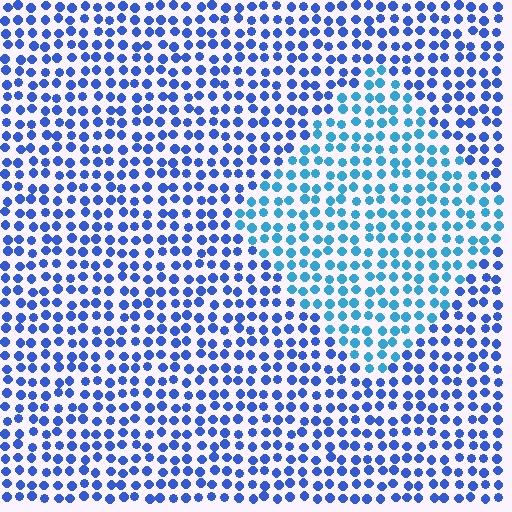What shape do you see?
I see a diamond.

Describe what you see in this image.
The image is filled with small blue elements in a uniform arrangement. A diamond-shaped region is visible where the elements are tinted to a slightly different hue, forming a subtle color boundary.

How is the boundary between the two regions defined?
The boundary is defined purely by a slight shift in hue (about 30 degrees). Spacing, size, and orientation are identical on both sides.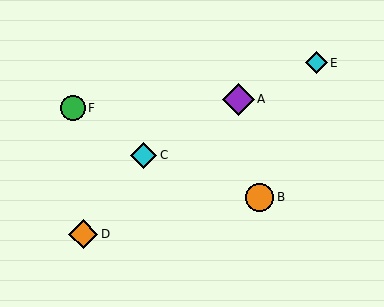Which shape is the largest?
The purple diamond (labeled A) is the largest.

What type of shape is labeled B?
Shape B is an orange circle.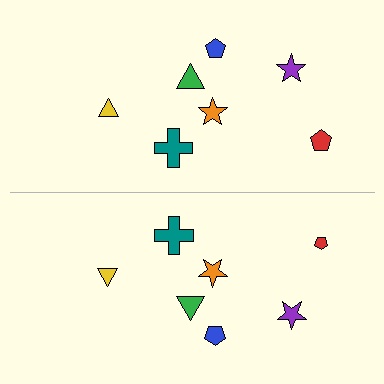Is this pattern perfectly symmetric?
No, the pattern is not perfectly symmetric. The red pentagon on the bottom side has a different size than its mirror counterpart.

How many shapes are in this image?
There are 14 shapes in this image.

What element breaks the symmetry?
The red pentagon on the bottom side has a different size than its mirror counterpart.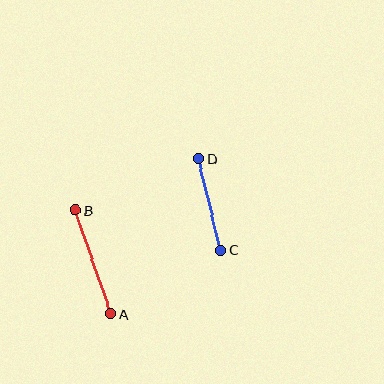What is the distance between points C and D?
The distance is approximately 94 pixels.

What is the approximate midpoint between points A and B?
The midpoint is at approximately (93, 262) pixels.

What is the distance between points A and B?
The distance is approximately 110 pixels.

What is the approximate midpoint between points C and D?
The midpoint is at approximately (209, 204) pixels.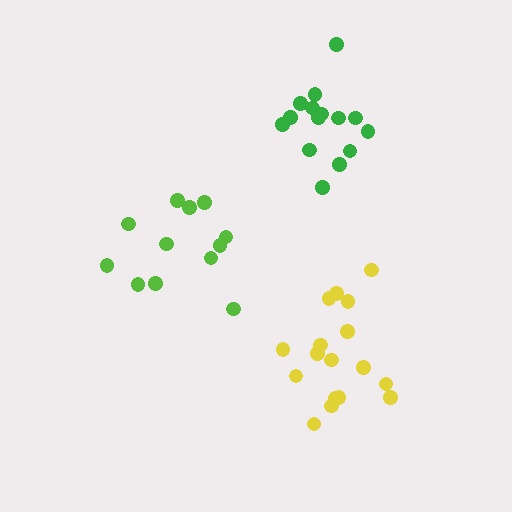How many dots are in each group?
Group 1: 15 dots, Group 2: 12 dots, Group 3: 17 dots (44 total).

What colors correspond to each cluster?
The clusters are colored: green, lime, yellow.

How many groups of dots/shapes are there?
There are 3 groups.